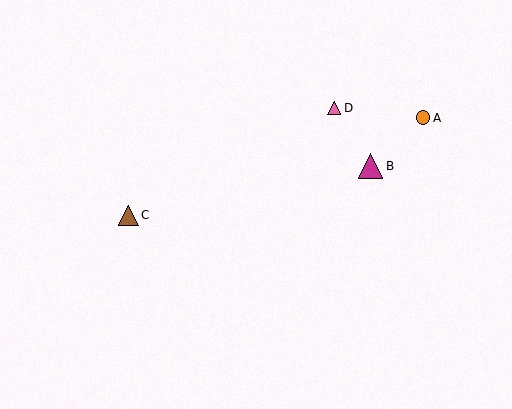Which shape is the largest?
The magenta triangle (labeled B) is the largest.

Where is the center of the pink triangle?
The center of the pink triangle is at (334, 108).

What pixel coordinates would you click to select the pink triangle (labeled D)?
Click at (334, 108) to select the pink triangle D.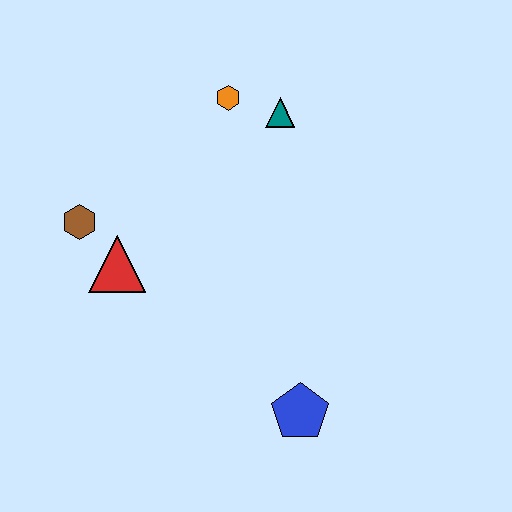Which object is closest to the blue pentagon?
The red triangle is closest to the blue pentagon.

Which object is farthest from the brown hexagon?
The blue pentagon is farthest from the brown hexagon.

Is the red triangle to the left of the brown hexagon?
No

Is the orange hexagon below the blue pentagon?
No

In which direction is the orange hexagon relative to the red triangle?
The orange hexagon is above the red triangle.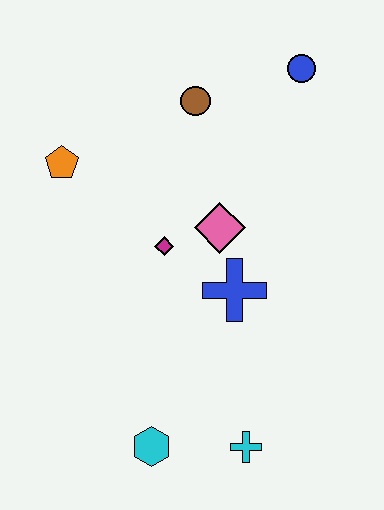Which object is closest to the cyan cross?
The cyan hexagon is closest to the cyan cross.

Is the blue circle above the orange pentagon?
Yes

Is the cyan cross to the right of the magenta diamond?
Yes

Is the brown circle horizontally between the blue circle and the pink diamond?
No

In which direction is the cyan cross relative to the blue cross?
The cyan cross is below the blue cross.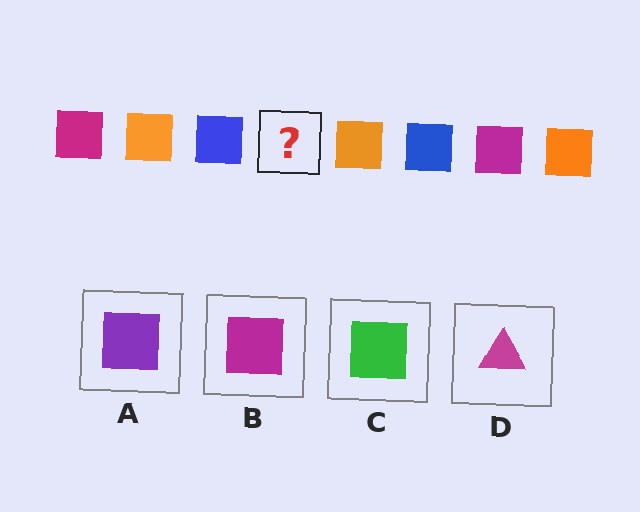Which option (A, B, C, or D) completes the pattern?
B.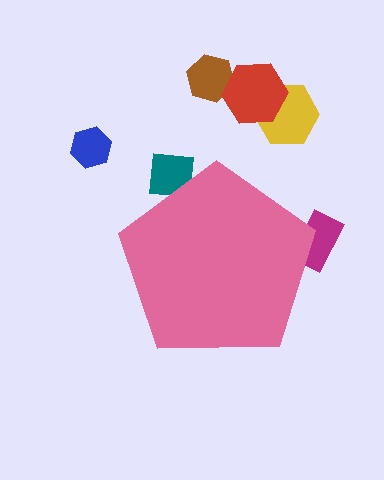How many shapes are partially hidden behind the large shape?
2 shapes are partially hidden.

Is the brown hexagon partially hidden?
No, the brown hexagon is fully visible.